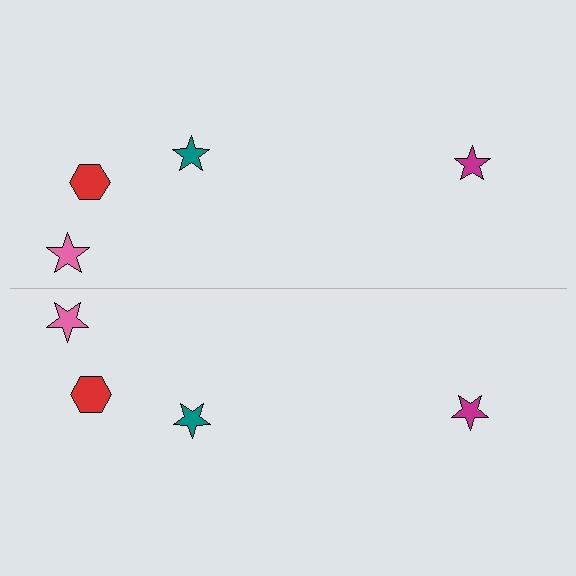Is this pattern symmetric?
Yes, this pattern has bilateral (reflection) symmetry.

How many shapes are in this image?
There are 8 shapes in this image.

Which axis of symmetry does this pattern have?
The pattern has a horizontal axis of symmetry running through the center of the image.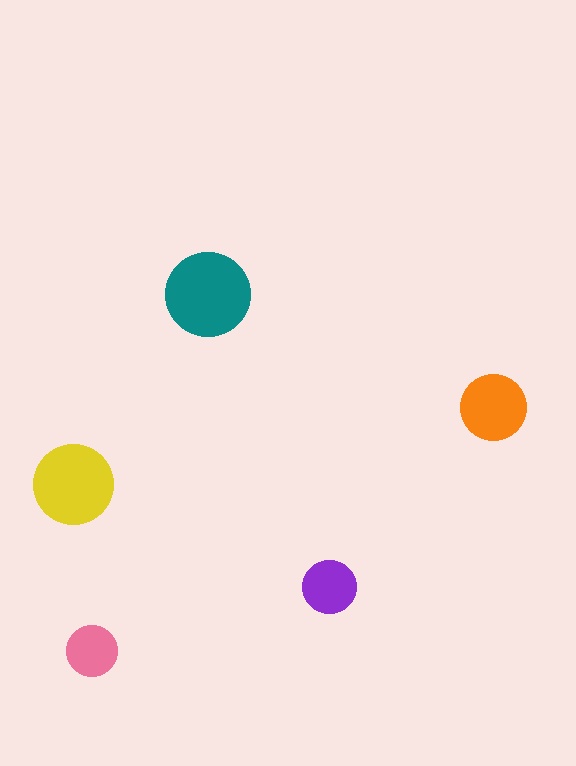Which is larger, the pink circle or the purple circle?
The purple one.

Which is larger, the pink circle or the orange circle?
The orange one.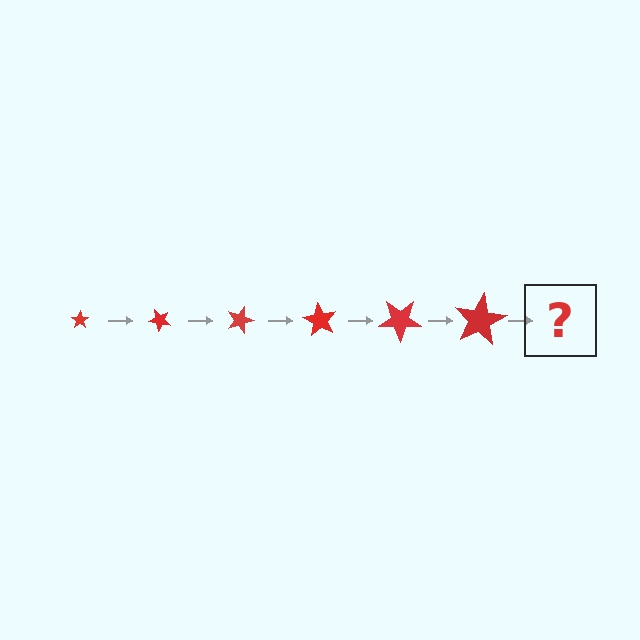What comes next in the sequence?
The next element should be a star, larger than the previous one and rotated 270 degrees from the start.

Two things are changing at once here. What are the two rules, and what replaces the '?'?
The two rules are that the star grows larger each step and it rotates 45 degrees each step. The '?' should be a star, larger than the previous one and rotated 270 degrees from the start.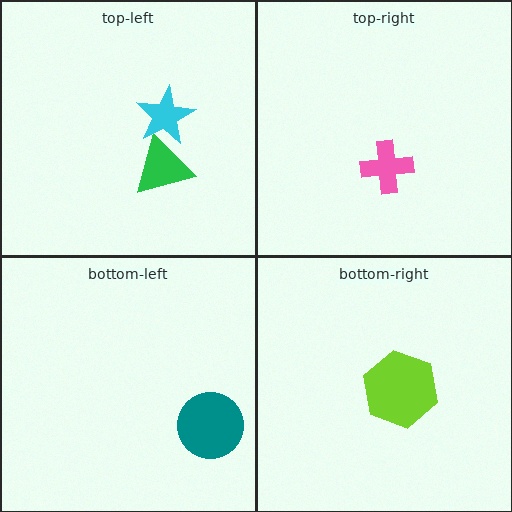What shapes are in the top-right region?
The pink cross.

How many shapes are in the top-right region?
1.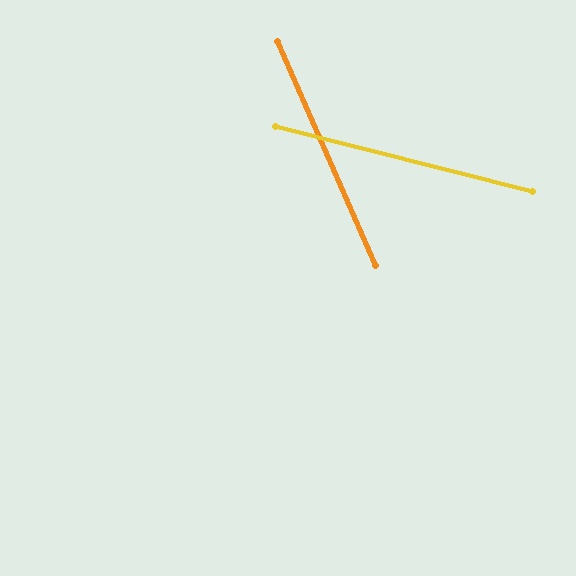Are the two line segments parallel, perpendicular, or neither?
Neither parallel nor perpendicular — they differ by about 52°.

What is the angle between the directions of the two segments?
Approximately 52 degrees.